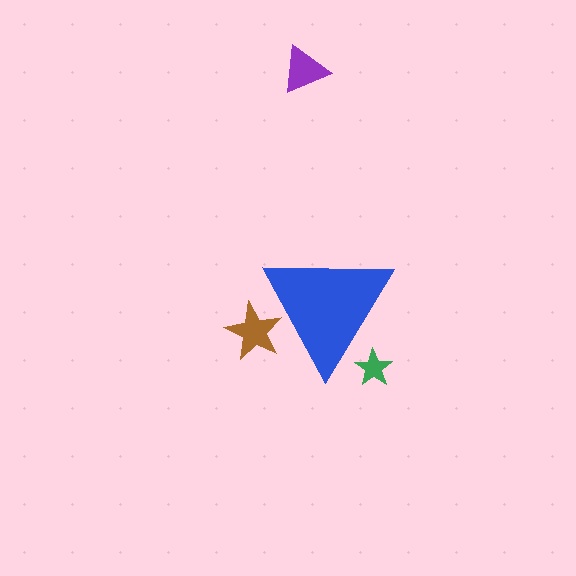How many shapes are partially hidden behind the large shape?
2 shapes are partially hidden.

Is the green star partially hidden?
Yes, the green star is partially hidden behind the blue triangle.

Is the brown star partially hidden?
Yes, the brown star is partially hidden behind the blue triangle.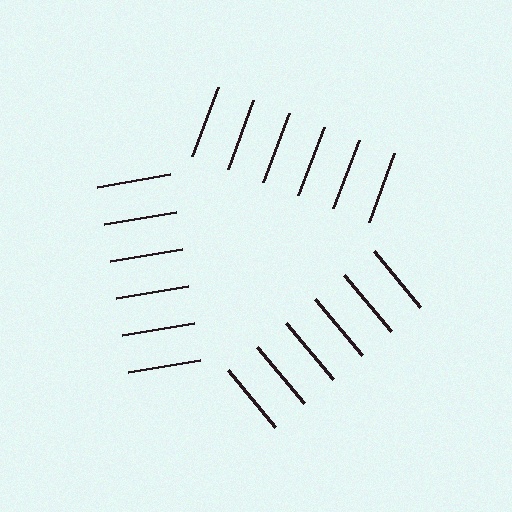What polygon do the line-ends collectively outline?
An illusory triangle — the line segments terminate on its edges but no continuous stroke is drawn.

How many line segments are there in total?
18 — 6 along each of the 3 edges.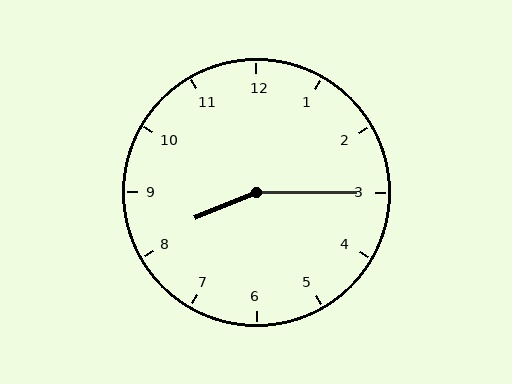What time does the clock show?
8:15.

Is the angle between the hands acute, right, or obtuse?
It is obtuse.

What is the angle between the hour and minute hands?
Approximately 158 degrees.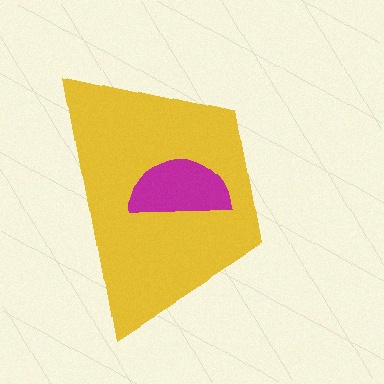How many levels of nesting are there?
2.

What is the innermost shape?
The magenta semicircle.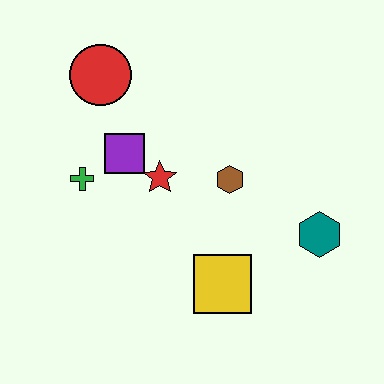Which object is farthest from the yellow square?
The red circle is farthest from the yellow square.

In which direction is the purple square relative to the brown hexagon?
The purple square is to the left of the brown hexagon.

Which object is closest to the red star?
The purple square is closest to the red star.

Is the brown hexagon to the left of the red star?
No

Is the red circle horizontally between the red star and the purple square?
No